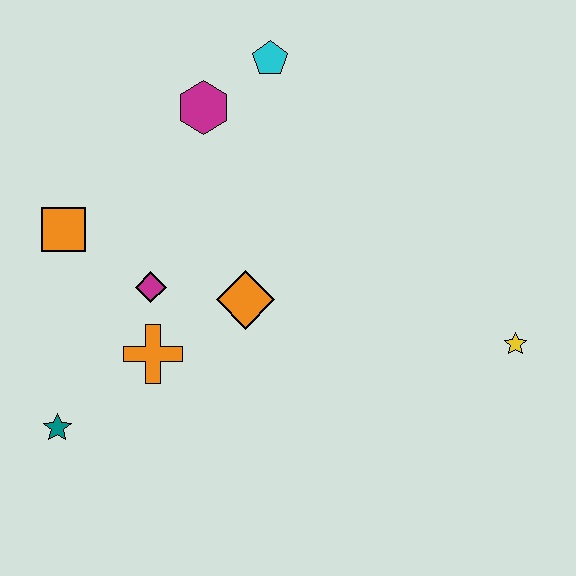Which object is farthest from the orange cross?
The yellow star is farthest from the orange cross.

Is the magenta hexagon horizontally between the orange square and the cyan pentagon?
Yes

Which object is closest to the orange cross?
The magenta diamond is closest to the orange cross.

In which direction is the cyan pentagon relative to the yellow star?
The cyan pentagon is above the yellow star.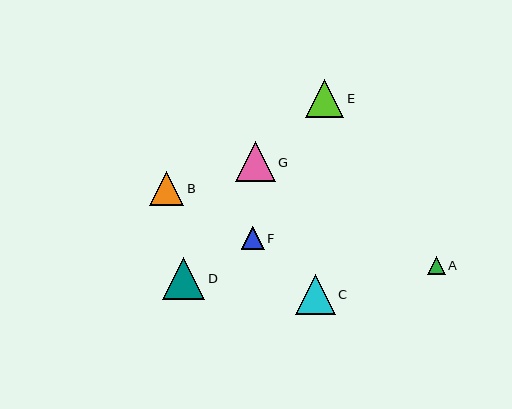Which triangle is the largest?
Triangle D is the largest with a size of approximately 42 pixels.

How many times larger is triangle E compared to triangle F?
Triangle E is approximately 1.7 times the size of triangle F.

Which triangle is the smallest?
Triangle A is the smallest with a size of approximately 18 pixels.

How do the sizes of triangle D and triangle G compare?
Triangle D and triangle G are approximately the same size.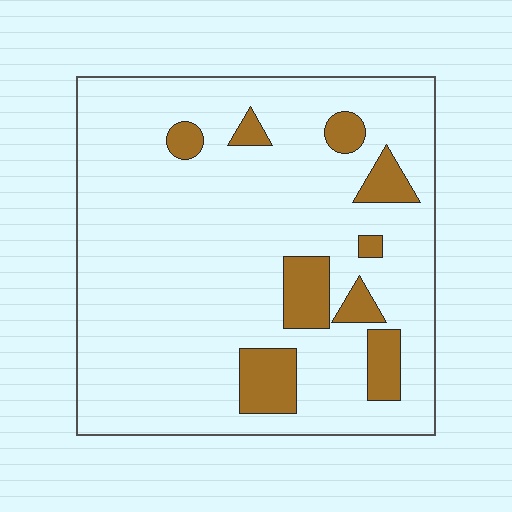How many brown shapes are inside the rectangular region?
9.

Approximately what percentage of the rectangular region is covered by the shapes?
Approximately 15%.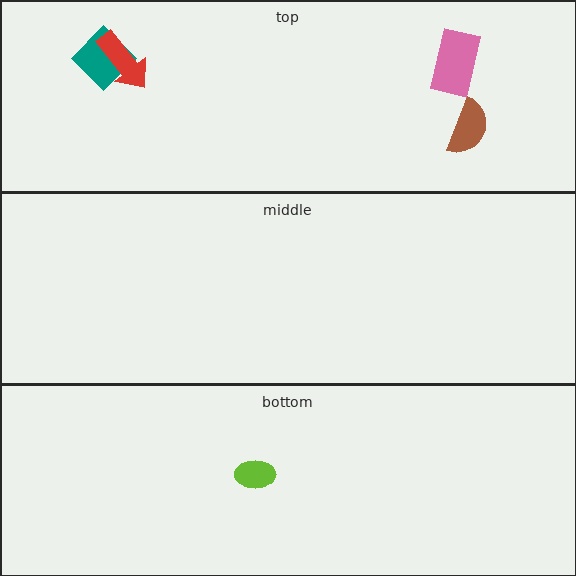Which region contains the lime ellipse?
The bottom region.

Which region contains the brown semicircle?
The top region.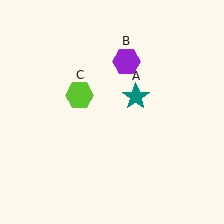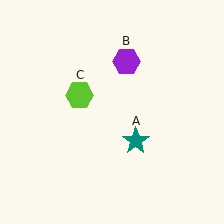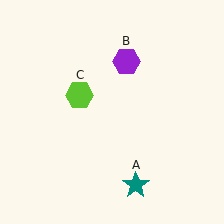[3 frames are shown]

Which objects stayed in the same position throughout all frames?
Purple hexagon (object B) and lime hexagon (object C) remained stationary.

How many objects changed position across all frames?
1 object changed position: teal star (object A).